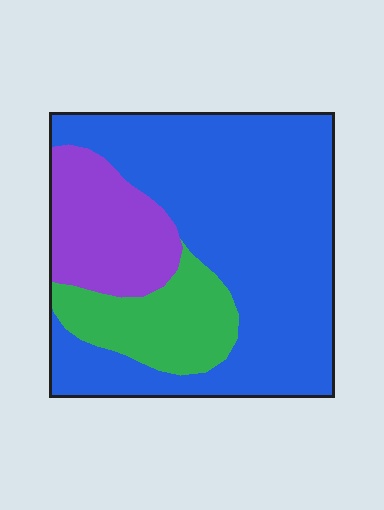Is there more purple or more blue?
Blue.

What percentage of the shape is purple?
Purple takes up about one fifth (1/5) of the shape.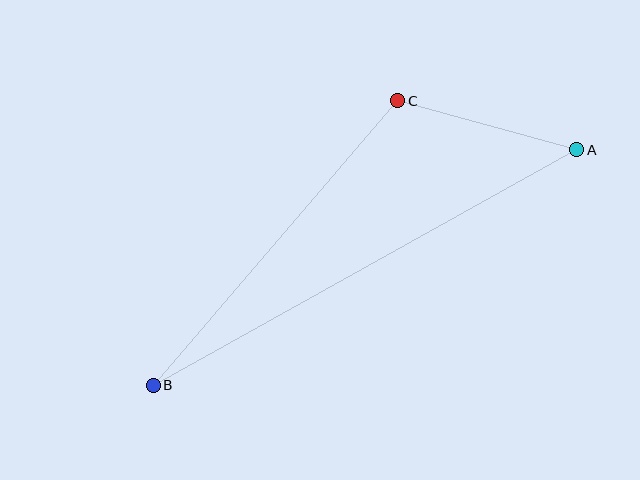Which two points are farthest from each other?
Points A and B are farthest from each other.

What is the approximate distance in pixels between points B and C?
The distance between B and C is approximately 375 pixels.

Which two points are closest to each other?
Points A and C are closest to each other.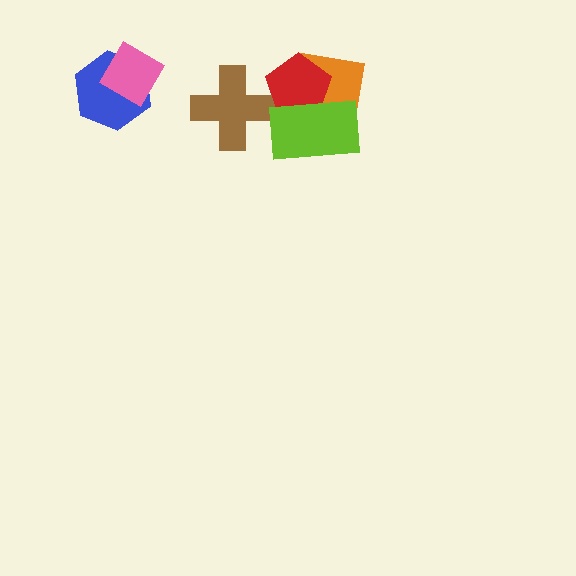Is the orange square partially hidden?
Yes, it is partially covered by another shape.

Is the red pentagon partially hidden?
Yes, it is partially covered by another shape.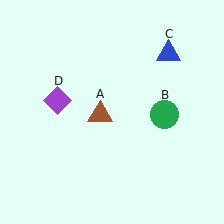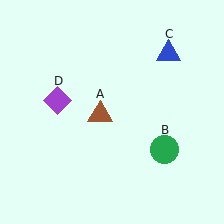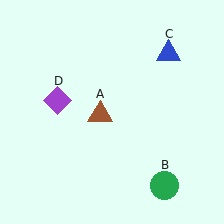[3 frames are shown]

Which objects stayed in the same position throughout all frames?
Brown triangle (object A) and blue triangle (object C) and purple diamond (object D) remained stationary.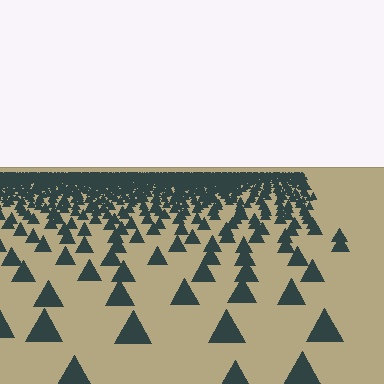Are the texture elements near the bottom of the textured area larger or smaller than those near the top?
Larger. Near the bottom, elements are closer to the viewer and appear at a bigger on-screen size.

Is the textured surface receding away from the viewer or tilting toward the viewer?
The surface is receding away from the viewer. Texture elements get smaller and denser toward the top.